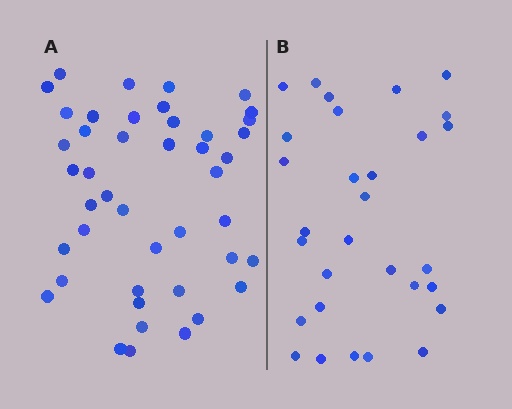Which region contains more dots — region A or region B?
Region A (the left region) has more dots.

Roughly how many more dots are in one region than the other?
Region A has approximately 15 more dots than region B.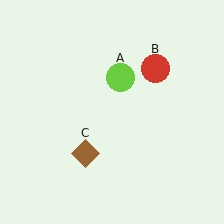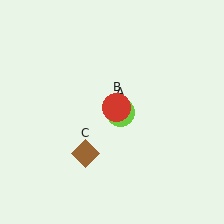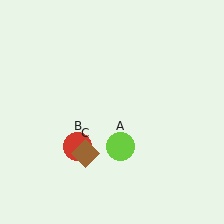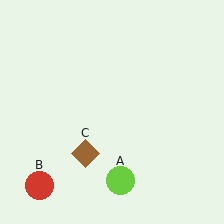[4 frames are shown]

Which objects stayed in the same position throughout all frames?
Brown diamond (object C) remained stationary.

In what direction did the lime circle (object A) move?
The lime circle (object A) moved down.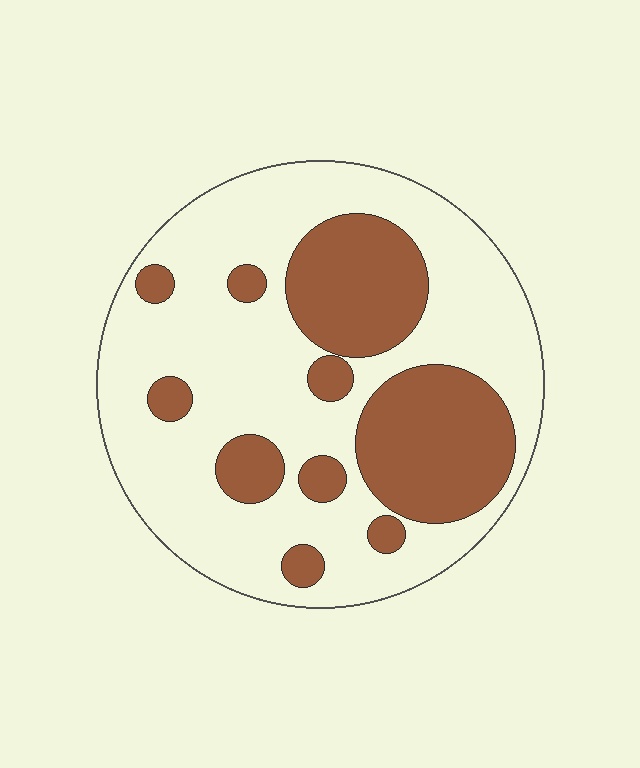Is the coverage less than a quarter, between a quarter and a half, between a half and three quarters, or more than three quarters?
Between a quarter and a half.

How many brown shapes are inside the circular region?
10.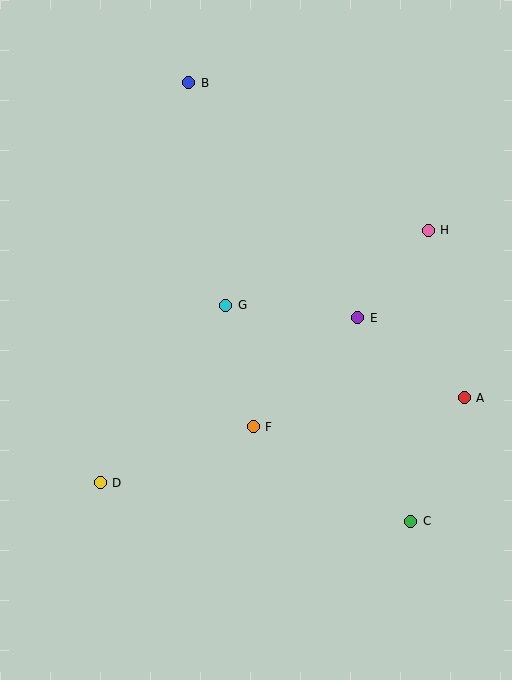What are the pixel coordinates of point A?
Point A is at (464, 398).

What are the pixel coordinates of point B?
Point B is at (189, 83).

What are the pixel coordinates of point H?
Point H is at (428, 230).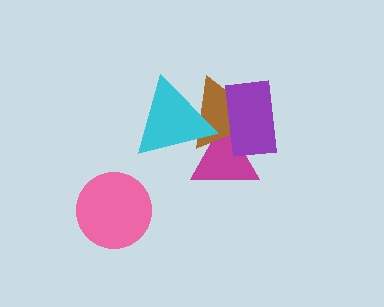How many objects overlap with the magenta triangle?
3 objects overlap with the magenta triangle.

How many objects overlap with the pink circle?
0 objects overlap with the pink circle.